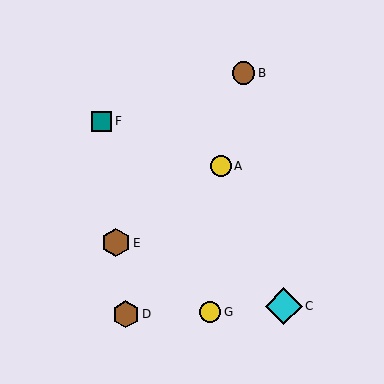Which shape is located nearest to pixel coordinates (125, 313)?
The brown hexagon (labeled D) at (126, 314) is nearest to that location.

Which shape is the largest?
The cyan diamond (labeled C) is the largest.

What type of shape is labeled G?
Shape G is a yellow circle.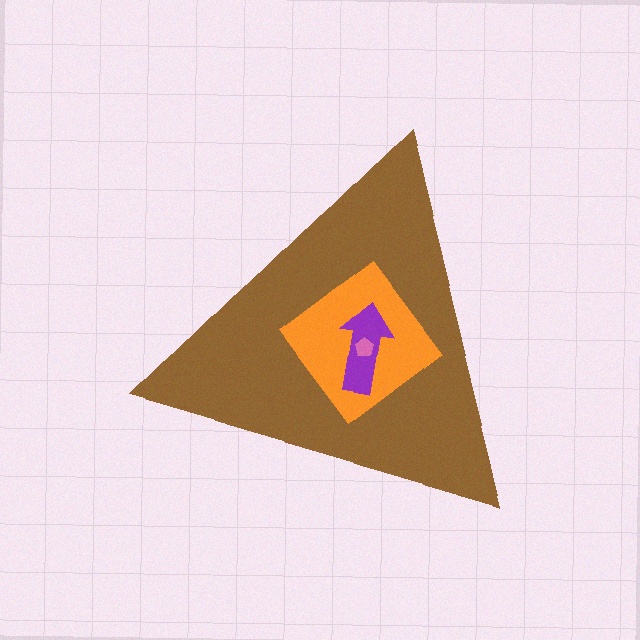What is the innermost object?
The pink pentagon.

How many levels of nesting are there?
4.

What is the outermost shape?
The brown triangle.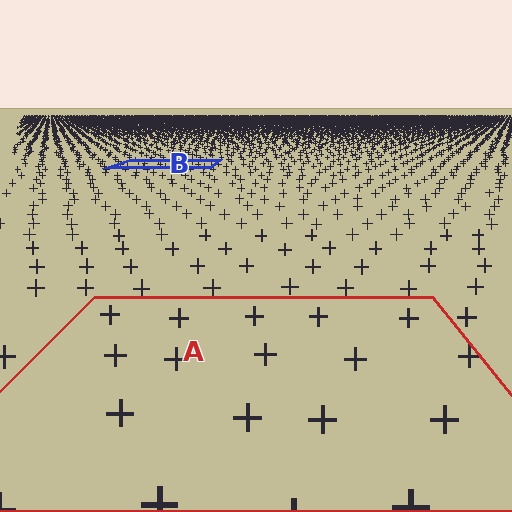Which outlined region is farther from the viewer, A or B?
Region B is farther from the viewer — the texture elements inside it appear smaller and more densely packed.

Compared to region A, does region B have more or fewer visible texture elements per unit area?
Region B has more texture elements per unit area — they are packed more densely because it is farther away.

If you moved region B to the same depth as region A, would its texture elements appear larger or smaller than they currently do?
They would appear larger. At a closer depth, the same texture elements are projected at a bigger on-screen size.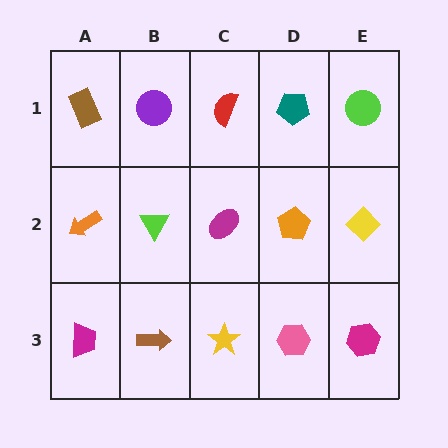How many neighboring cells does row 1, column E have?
2.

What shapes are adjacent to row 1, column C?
A magenta ellipse (row 2, column C), a purple circle (row 1, column B), a teal pentagon (row 1, column D).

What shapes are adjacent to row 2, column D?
A teal pentagon (row 1, column D), a pink hexagon (row 3, column D), a magenta ellipse (row 2, column C), a yellow diamond (row 2, column E).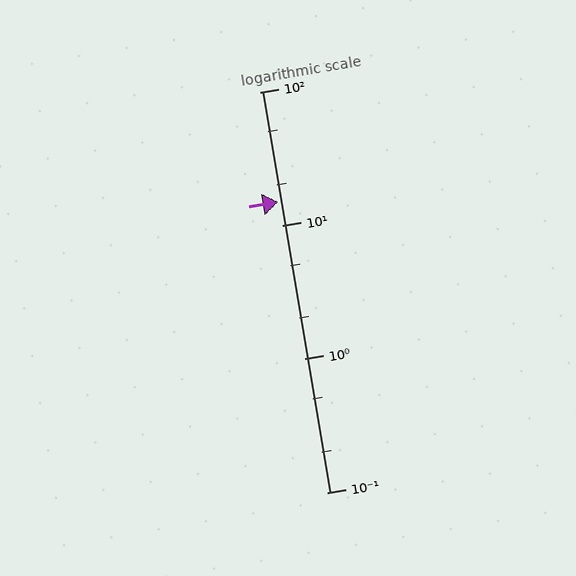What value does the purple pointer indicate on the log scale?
The pointer indicates approximately 15.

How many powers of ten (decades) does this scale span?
The scale spans 3 decades, from 0.1 to 100.